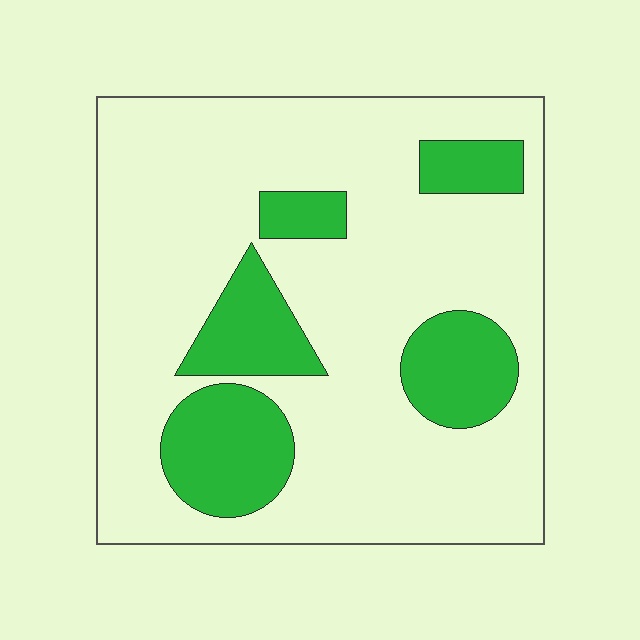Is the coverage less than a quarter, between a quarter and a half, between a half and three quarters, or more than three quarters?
Less than a quarter.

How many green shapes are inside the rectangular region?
5.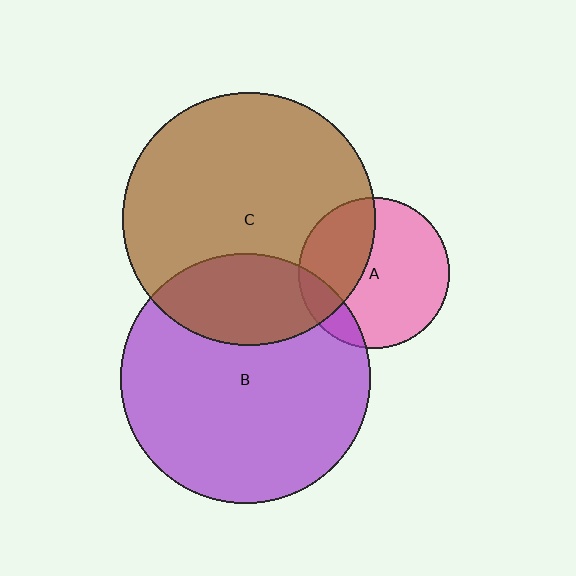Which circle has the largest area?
Circle C (brown).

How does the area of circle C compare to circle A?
Approximately 2.8 times.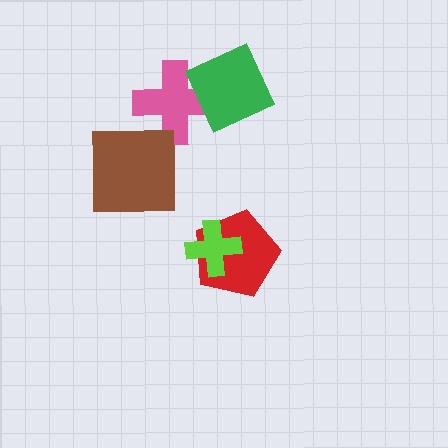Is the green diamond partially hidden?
No, no other shape covers it.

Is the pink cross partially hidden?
Yes, it is partially covered by another shape.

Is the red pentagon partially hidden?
Yes, it is partially covered by another shape.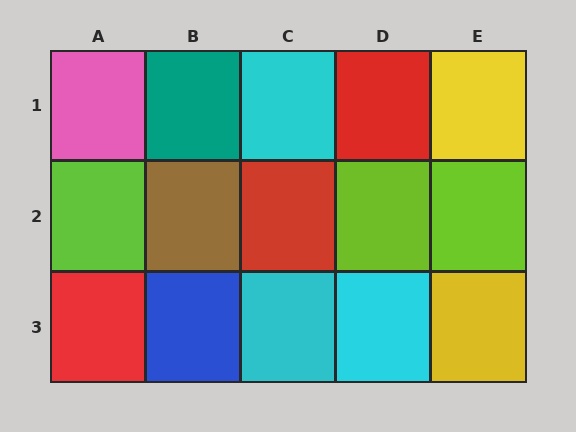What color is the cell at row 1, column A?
Pink.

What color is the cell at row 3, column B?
Blue.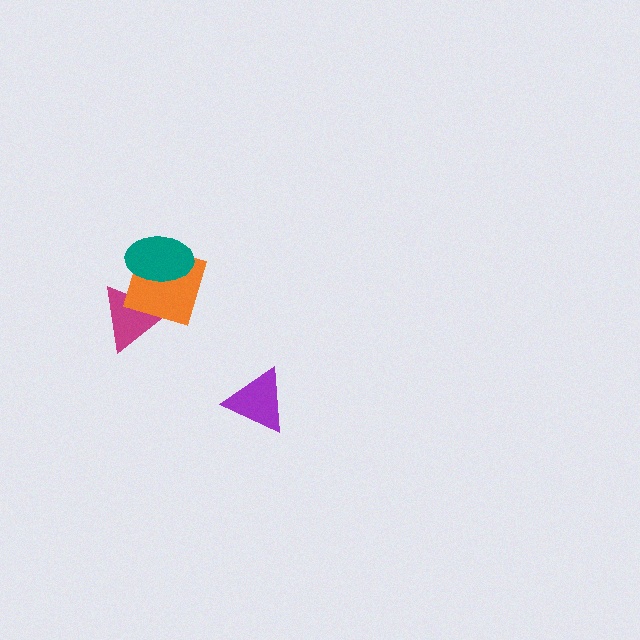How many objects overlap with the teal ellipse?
2 objects overlap with the teal ellipse.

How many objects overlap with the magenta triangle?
2 objects overlap with the magenta triangle.